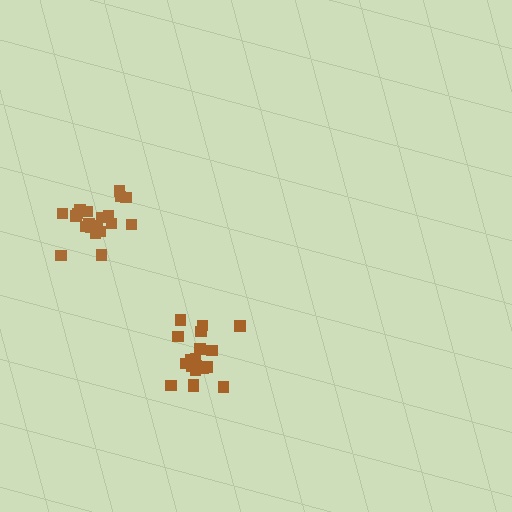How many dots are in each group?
Group 1: 19 dots, Group 2: 20 dots (39 total).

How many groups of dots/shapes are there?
There are 2 groups.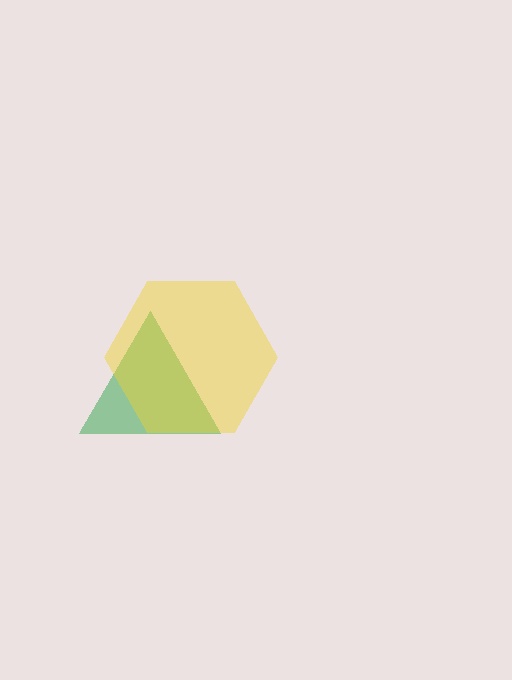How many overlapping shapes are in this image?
There are 2 overlapping shapes in the image.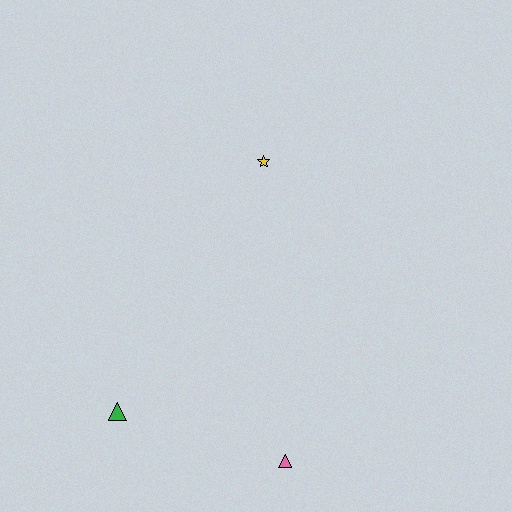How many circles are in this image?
There are no circles.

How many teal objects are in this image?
There are no teal objects.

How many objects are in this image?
There are 3 objects.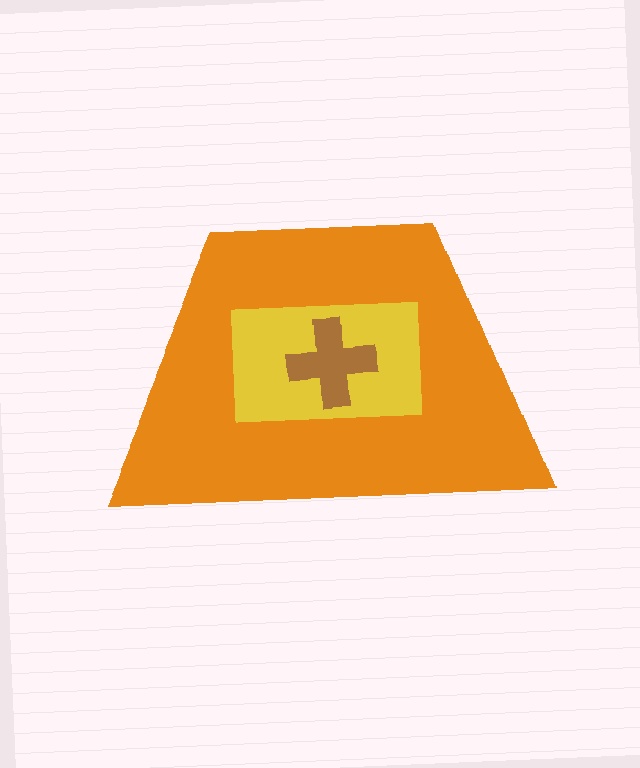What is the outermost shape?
The orange trapezoid.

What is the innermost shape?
The brown cross.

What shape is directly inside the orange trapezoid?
The yellow rectangle.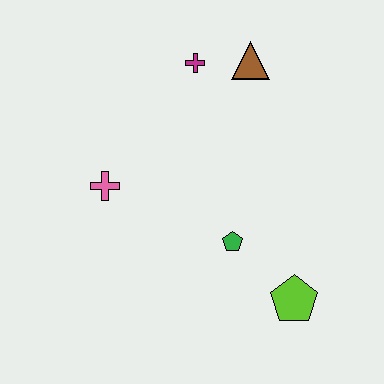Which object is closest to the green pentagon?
The lime pentagon is closest to the green pentagon.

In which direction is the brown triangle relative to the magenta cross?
The brown triangle is to the right of the magenta cross.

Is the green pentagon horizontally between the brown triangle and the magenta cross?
Yes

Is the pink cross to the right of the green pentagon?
No